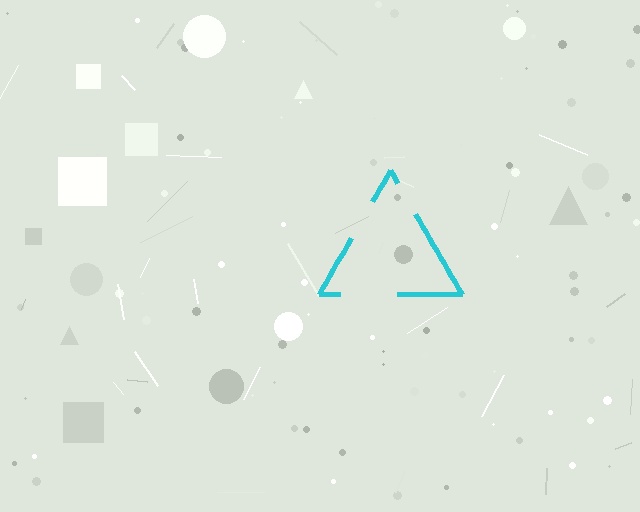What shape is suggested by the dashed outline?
The dashed outline suggests a triangle.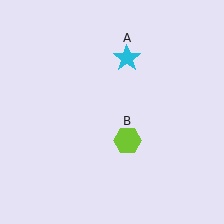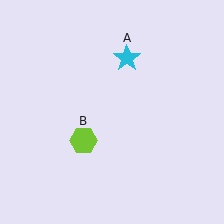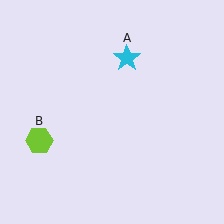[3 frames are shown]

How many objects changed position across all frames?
1 object changed position: lime hexagon (object B).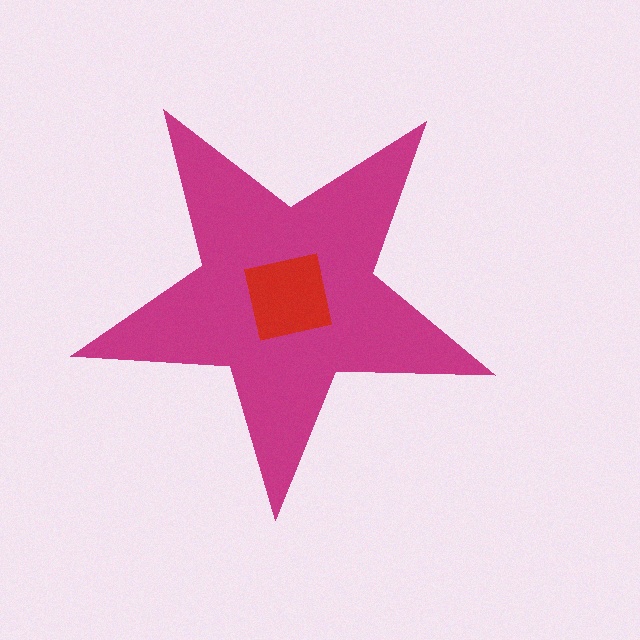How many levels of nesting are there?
2.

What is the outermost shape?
The magenta star.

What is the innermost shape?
The red square.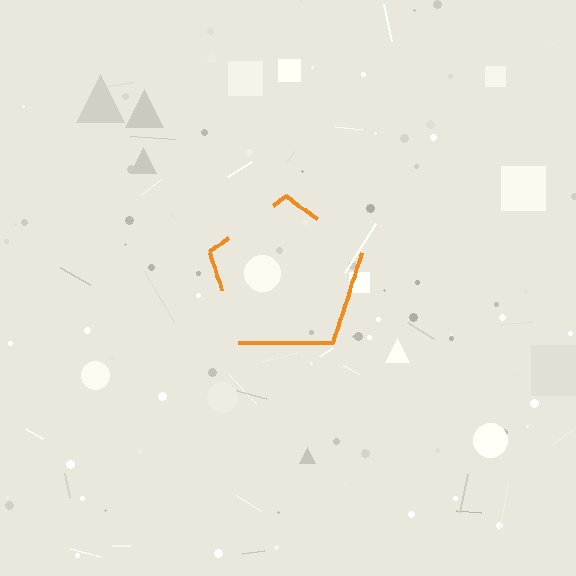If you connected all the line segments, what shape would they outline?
They would outline a pentagon.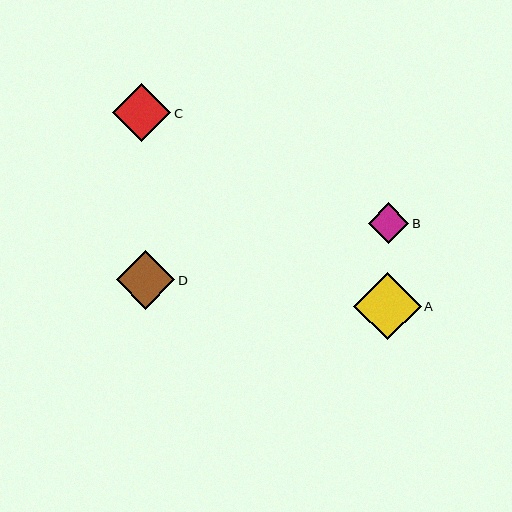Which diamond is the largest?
Diamond A is the largest with a size of approximately 67 pixels.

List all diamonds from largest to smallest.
From largest to smallest: A, D, C, B.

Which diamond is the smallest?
Diamond B is the smallest with a size of approximately 41 pixels.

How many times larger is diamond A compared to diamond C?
Diamond A is approximately 1.2 times the size of diamond C.